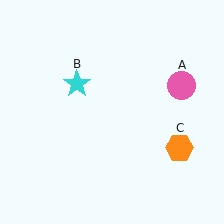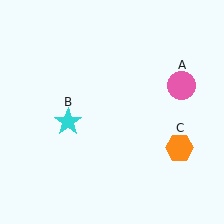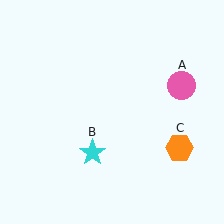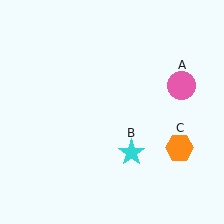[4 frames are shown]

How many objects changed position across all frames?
1 object changed position: cyan star (object B).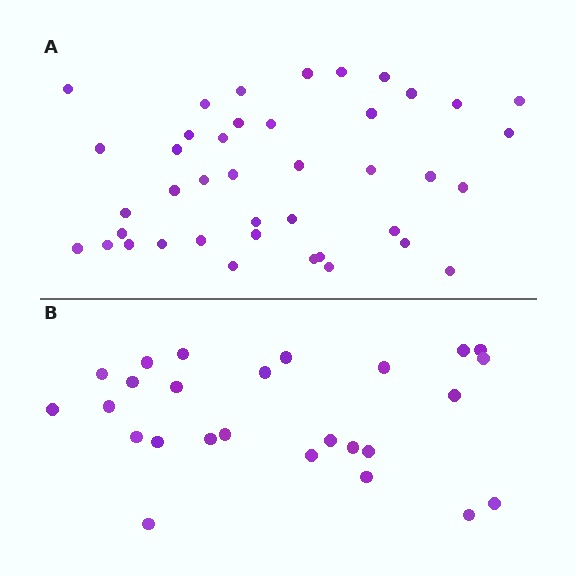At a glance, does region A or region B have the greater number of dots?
Region A (the top region) has more dots.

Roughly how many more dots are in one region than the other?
Region A has approximately 15 more dots than region B.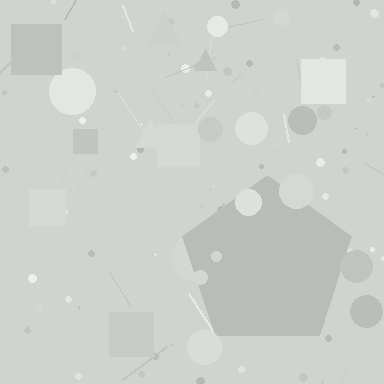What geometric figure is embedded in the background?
A pentagon is embedded in the background.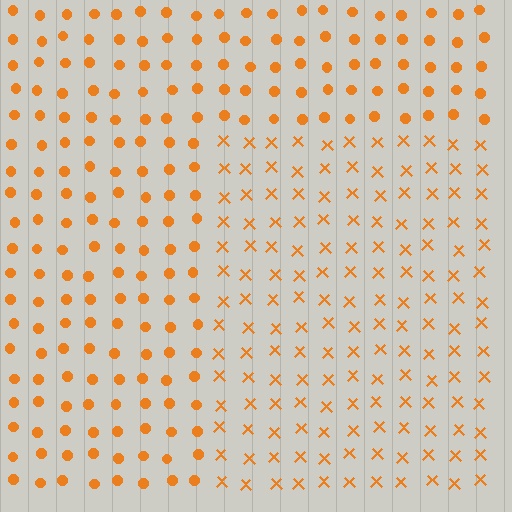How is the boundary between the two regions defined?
The boundary is defined by a change in element shape: X marks inside vs. circles outside. All elements share the same color and spacing.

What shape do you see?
I see a rectangle.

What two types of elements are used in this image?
The image uses X marks inside the rectangle region and circles outside it.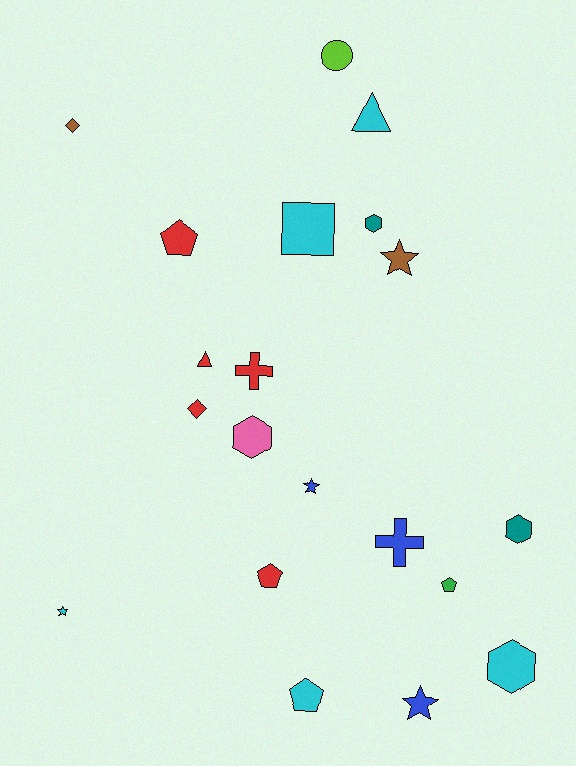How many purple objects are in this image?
There are no purple objects.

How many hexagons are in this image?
There are 4 hexagons.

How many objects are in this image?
There are 20 objects.